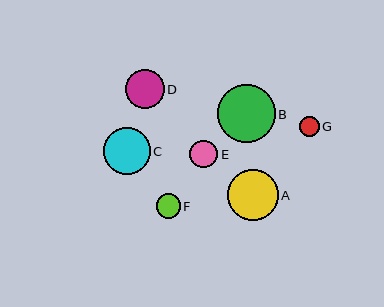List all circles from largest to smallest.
From largest to smallest: B, A, C, D, E, F, G.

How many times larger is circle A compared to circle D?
Circle A is approximately 1.3 times the size of circle D.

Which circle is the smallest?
Circle G is the smallest with a size of approximately 20 pixels.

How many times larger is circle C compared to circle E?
Circle C is approximately 1.7 times the size of circle E.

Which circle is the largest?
Circle B is the largest with a size of approximately 58 pixels.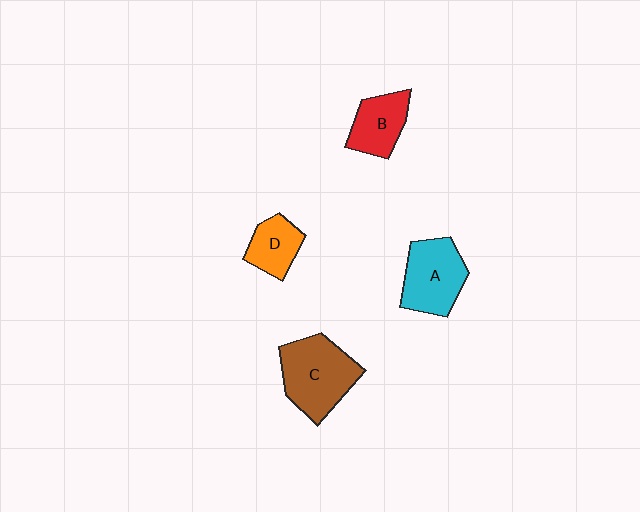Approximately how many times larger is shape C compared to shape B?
Approximately 1.6 times.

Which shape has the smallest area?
Shape D (orange).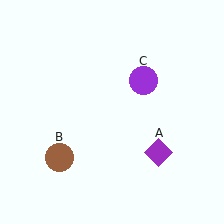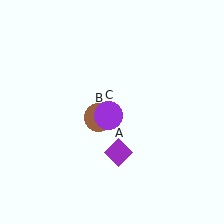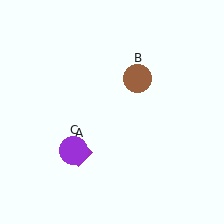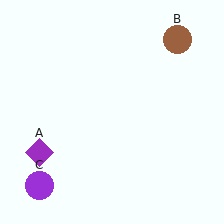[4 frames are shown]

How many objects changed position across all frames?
3 objects changed position: purple diamond (object A), brown circle (object B), purple circle (object C).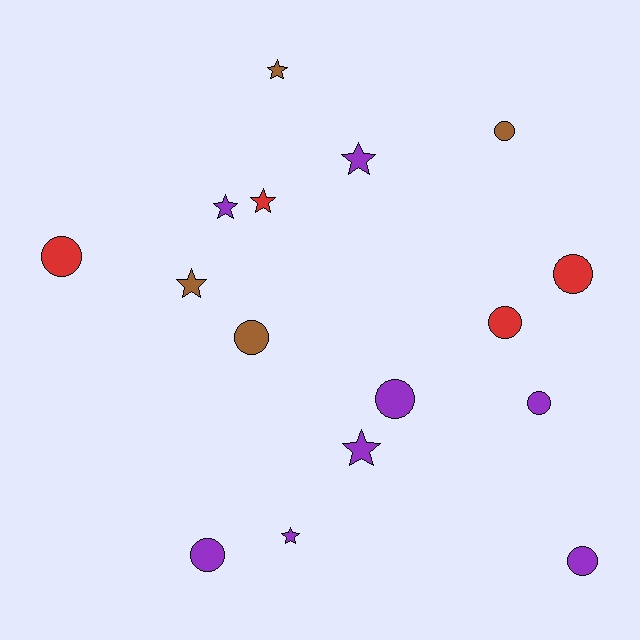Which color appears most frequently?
Purple, with 8 objects.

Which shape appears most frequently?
Circle, with 9 objects.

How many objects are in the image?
There are 16 objects.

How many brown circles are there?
There are 2 brown circles.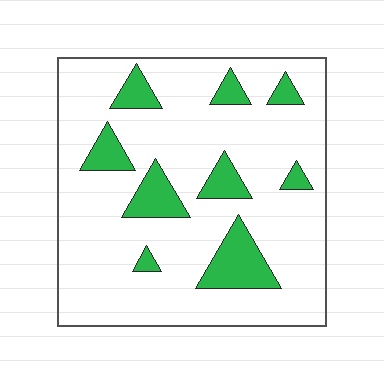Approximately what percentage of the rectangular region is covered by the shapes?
Approximately 15%.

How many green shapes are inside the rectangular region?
9.